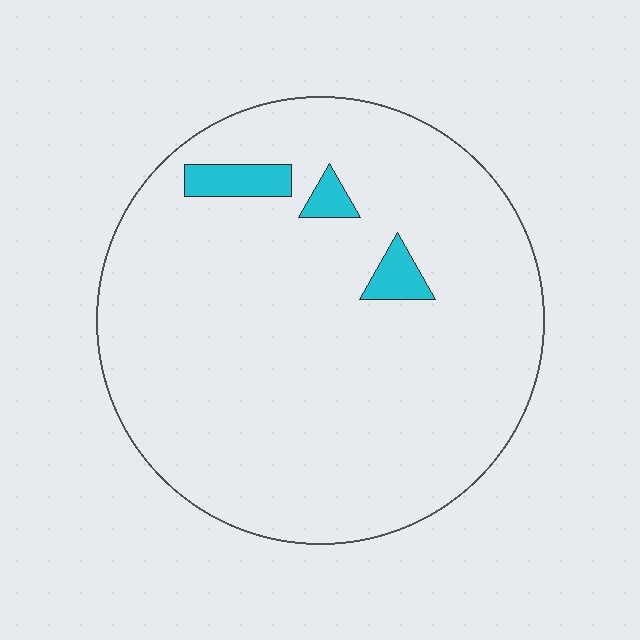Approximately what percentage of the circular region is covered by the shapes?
Approximately 5%.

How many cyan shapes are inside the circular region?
3.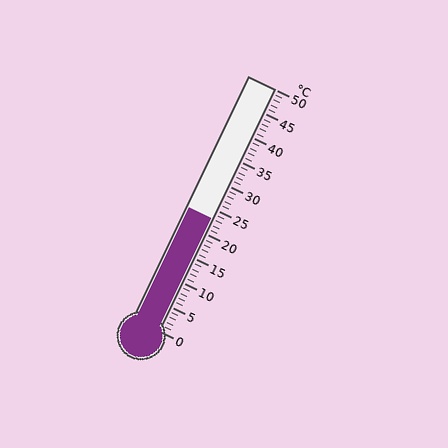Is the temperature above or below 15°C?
The temperature is above 15°C.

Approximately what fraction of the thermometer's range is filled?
The thermometer is filled to approximately 45% of its range.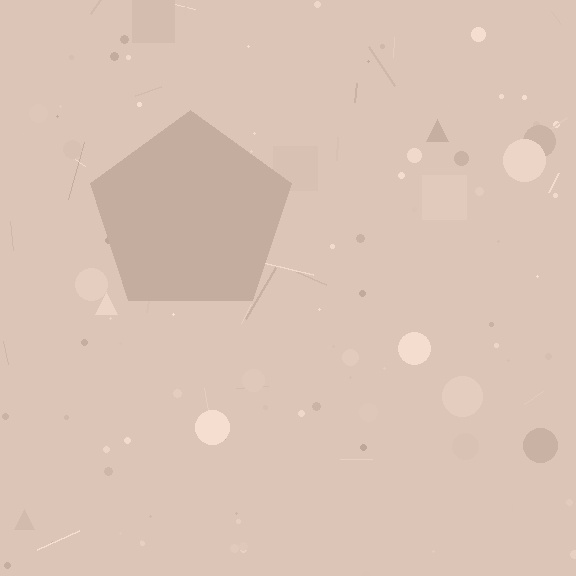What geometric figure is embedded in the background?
A pentagon is embedded in the background.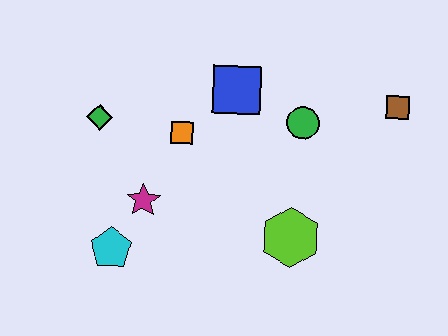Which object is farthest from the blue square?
The cyan pentagon is farthest from the blue square.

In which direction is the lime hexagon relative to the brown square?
The lime hexagon is below the brown square.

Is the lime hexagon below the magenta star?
Yes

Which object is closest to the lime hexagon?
The green circle is closest to the lime hexagon.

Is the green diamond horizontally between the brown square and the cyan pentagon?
No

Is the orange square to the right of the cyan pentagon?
Yes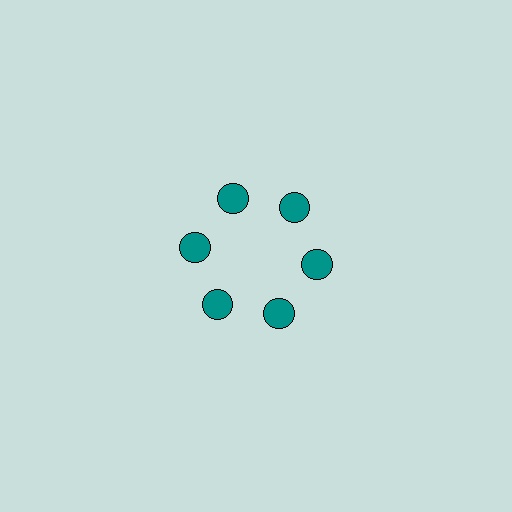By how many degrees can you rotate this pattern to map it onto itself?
The pattern maps onto itself every 60 degrees of rotation.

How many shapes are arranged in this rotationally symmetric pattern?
There are 6 shapes, arranged in 6 groups of 1.